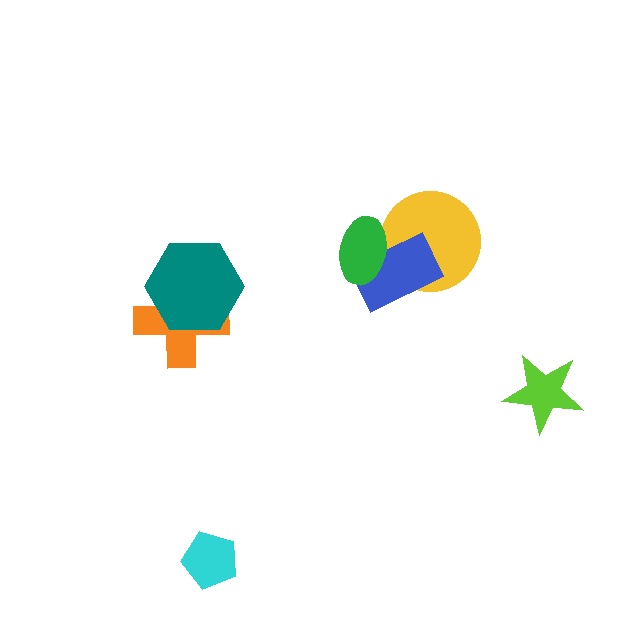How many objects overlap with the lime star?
0 objects overlap with the lime star.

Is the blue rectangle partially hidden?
Yes, it is partially covered by another shape.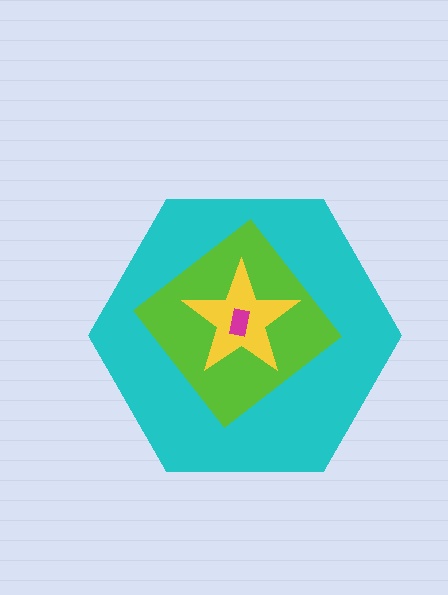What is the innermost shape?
The magenta rectangle.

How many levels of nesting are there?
4.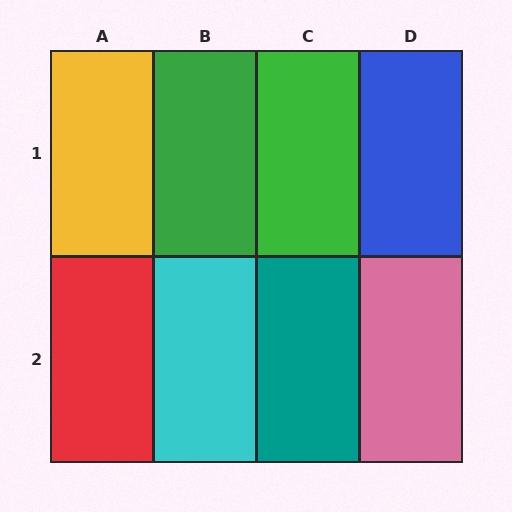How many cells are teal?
1 cell is teal.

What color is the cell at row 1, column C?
Green.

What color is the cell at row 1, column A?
Yellow.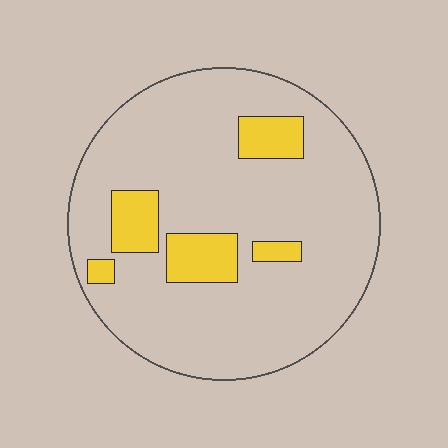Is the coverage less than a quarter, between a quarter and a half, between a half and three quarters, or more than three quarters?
Less than a quarter.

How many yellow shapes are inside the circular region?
5.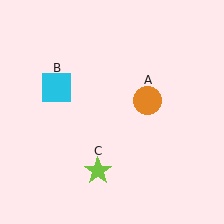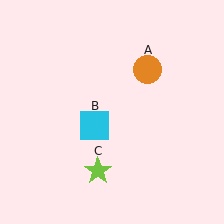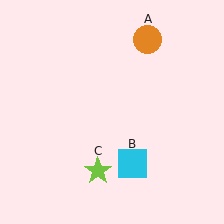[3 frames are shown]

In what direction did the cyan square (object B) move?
The cyan square (object B) moved down and to the right.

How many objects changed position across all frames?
2 objects changed position: orange circle (object A), cyan square (object B).